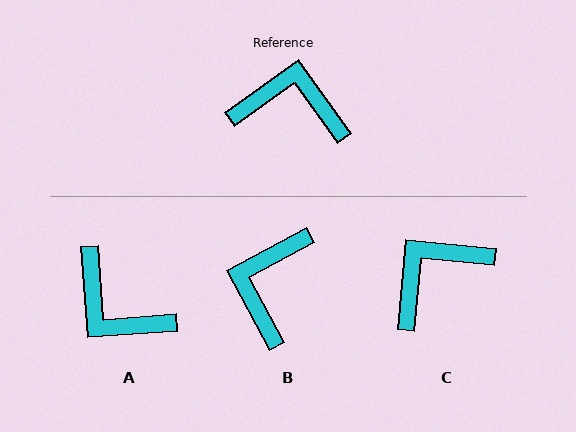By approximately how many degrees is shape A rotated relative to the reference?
Approximately 148 degrees counter-clockwise.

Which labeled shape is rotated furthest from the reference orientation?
A, about 148 degrees away.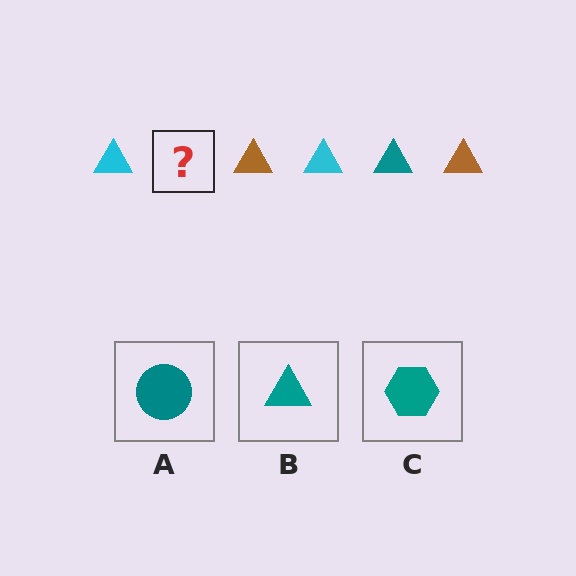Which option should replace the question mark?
Option B.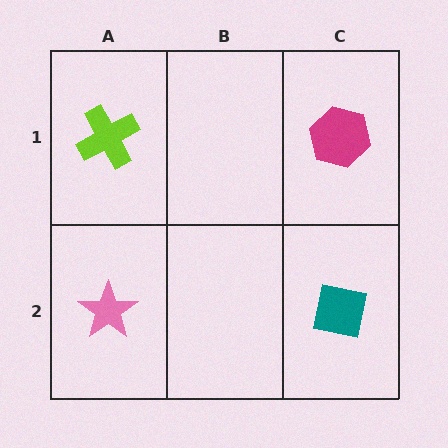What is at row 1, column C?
A magenta hexagon.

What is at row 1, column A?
A lime cross.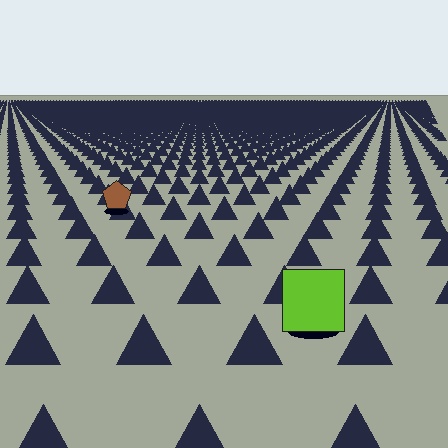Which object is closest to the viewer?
The lime square is closest. The texture marks near it are larger and more spread out.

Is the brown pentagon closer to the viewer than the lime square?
No. The lime square is closer — you can tell from the texture gradient: the ground texture is coarser near it.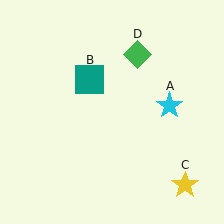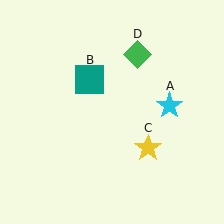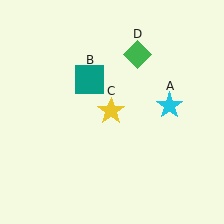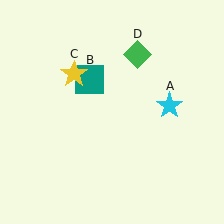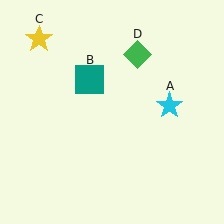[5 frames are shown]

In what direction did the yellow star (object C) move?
The yellow star (object C) moved up and to the left.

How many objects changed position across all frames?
1 object changed position: yellow star (object C).